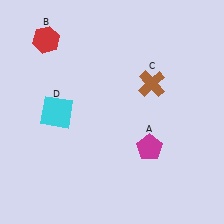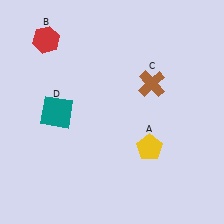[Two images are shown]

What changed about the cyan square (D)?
In Image 1, D is cyan. In Image 2, it changed to teal.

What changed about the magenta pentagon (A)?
In Image 1, A is magenta. In Image 2, it changed to yellow.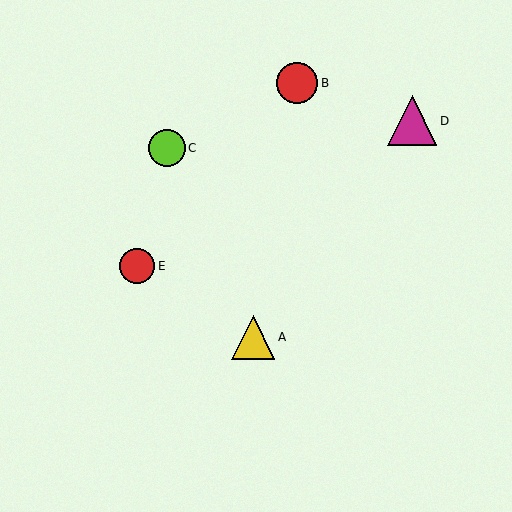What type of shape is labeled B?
Shape B is a red circle.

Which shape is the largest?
The magenta triangle (labeled D) is the largest.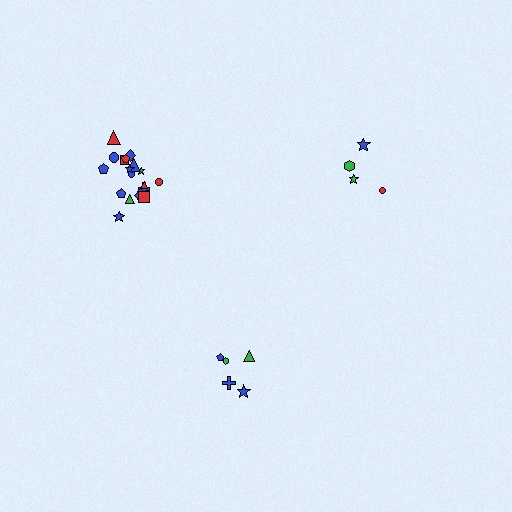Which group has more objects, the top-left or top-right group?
The top-left group.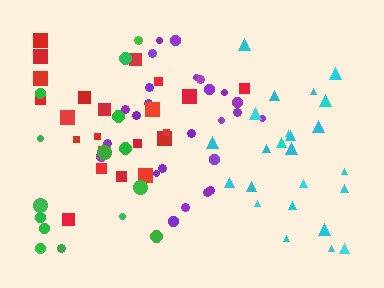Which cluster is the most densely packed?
Purple.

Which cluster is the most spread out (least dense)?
Green.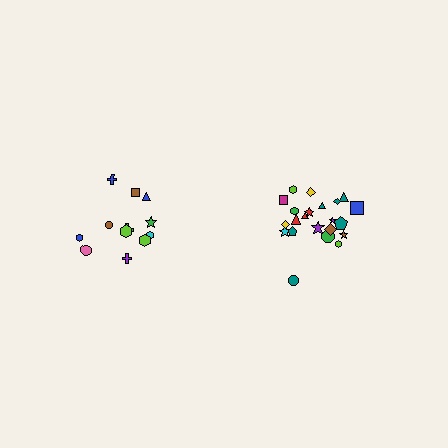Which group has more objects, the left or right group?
The right group.